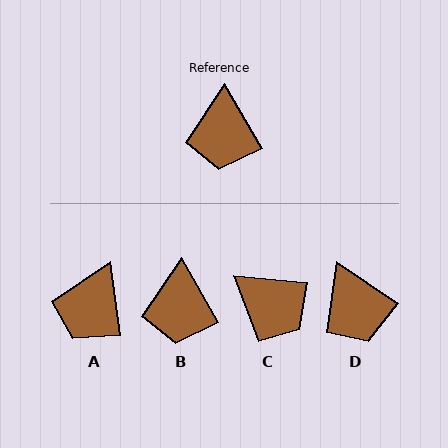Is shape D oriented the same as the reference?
No, it is off by about 26 degrees.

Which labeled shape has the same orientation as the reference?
B.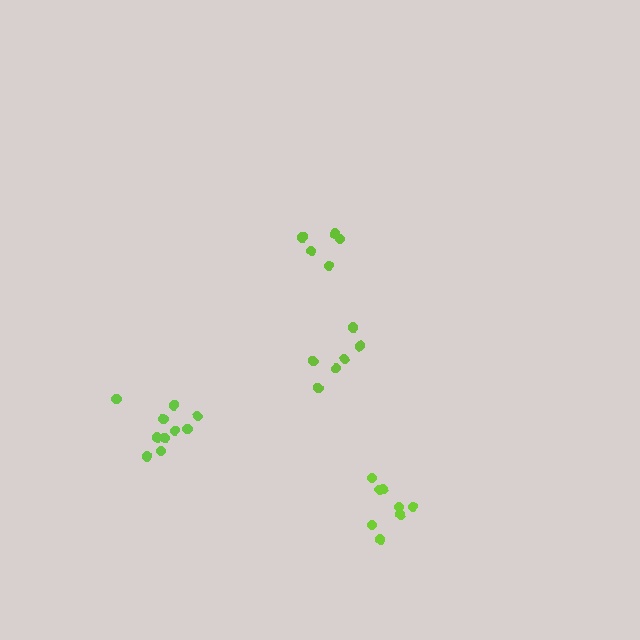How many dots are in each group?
Group 1: 5 dots, Group 2: 8 dots, Group 3: 10 dots, Group 4: 6 dots (29 total).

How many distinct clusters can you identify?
There are 4 distinct clusters.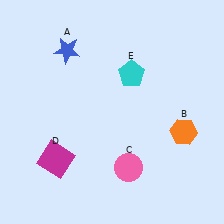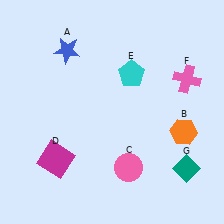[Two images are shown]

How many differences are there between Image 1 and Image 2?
There are 2 differences between the two images.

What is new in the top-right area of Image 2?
A pink cross (F) was added in the top-right area of Image 2.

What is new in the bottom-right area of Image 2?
A teal diamond (G) was added in the bottom-right area of Image 2.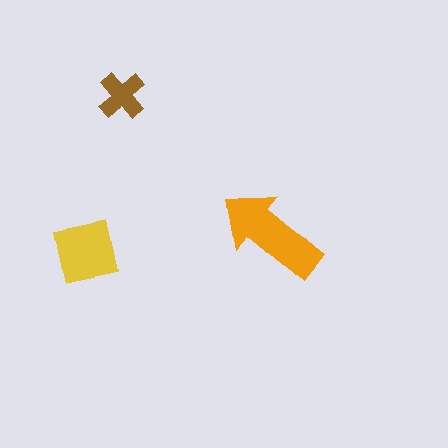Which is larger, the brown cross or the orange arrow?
The orange arrow.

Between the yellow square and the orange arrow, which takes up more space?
The orange arrow.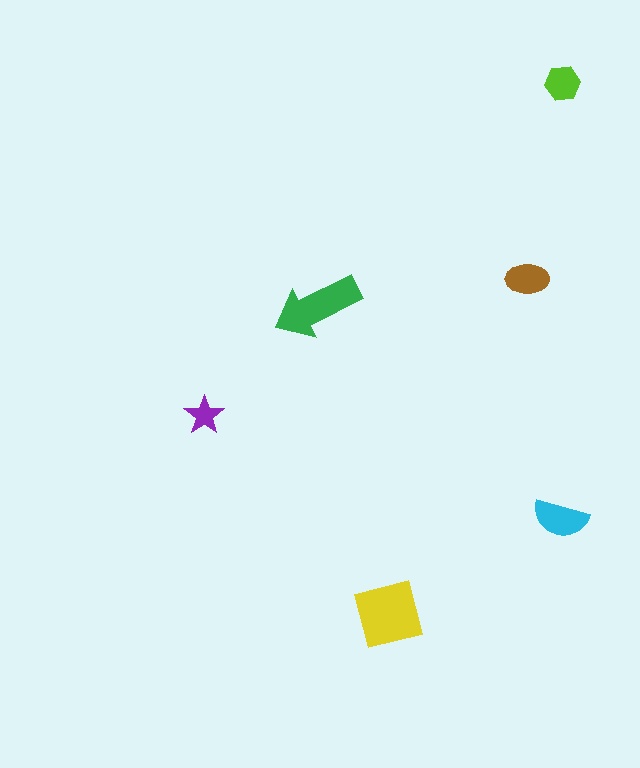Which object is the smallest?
The purple star.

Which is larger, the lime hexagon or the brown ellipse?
The brown ellipse.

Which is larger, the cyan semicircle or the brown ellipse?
The cyan semicircle.